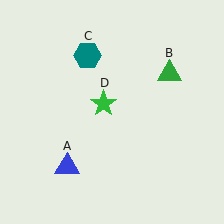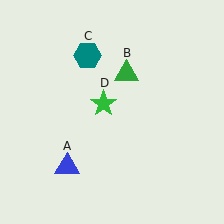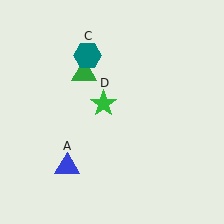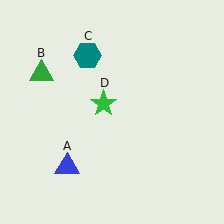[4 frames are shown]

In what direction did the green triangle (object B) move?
The green triangle (object B) moved left.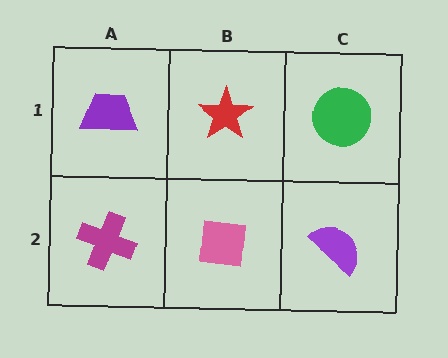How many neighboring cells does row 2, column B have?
3.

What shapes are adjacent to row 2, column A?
A purple trapezoid (row 1, column A), a pink square (row 2, column B).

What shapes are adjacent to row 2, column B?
A red star (row 1, column B), a magenta cross (row 2, column A), a purple semicircle (row 2, column C).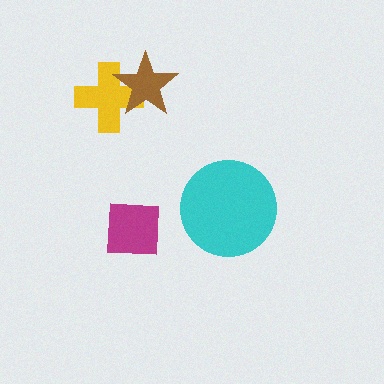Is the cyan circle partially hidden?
No, no other shape covers it.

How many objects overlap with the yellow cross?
1 object overlaps with the yellow cross.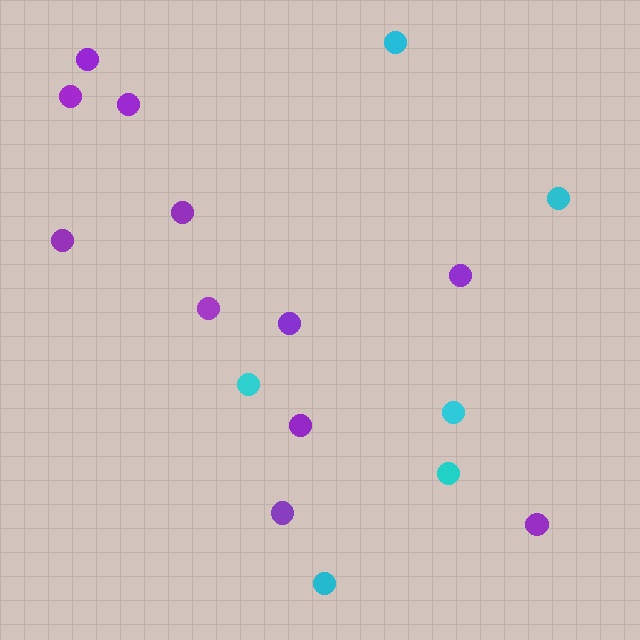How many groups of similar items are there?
There are 2 groups: one group of purple circles (11) and one group of cyan circles (6).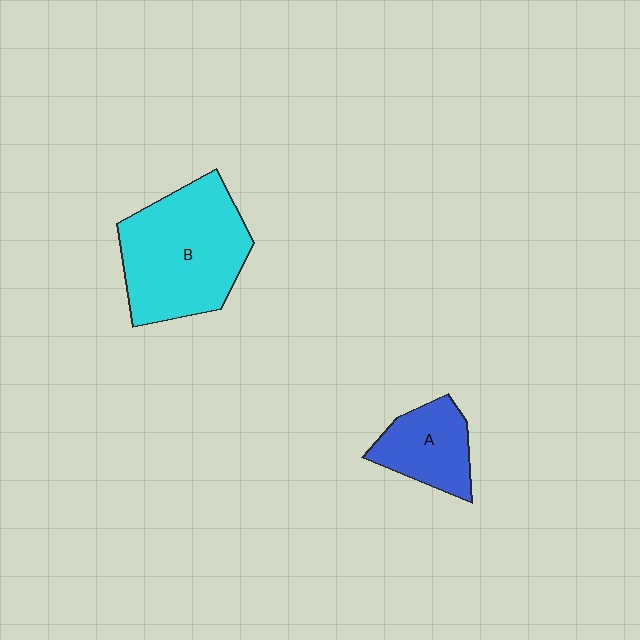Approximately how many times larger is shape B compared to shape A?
Approximately 2.1 times.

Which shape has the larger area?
Shape B (cyan).